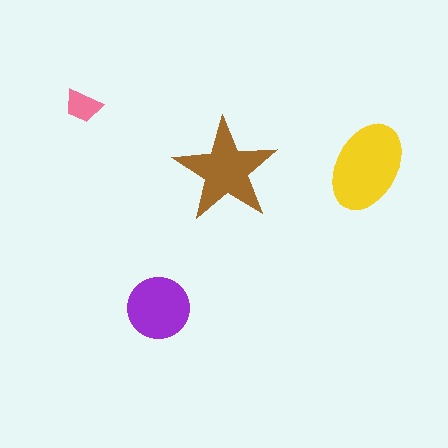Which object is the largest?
The yellow ellipse.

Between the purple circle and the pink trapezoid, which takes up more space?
The purple circle.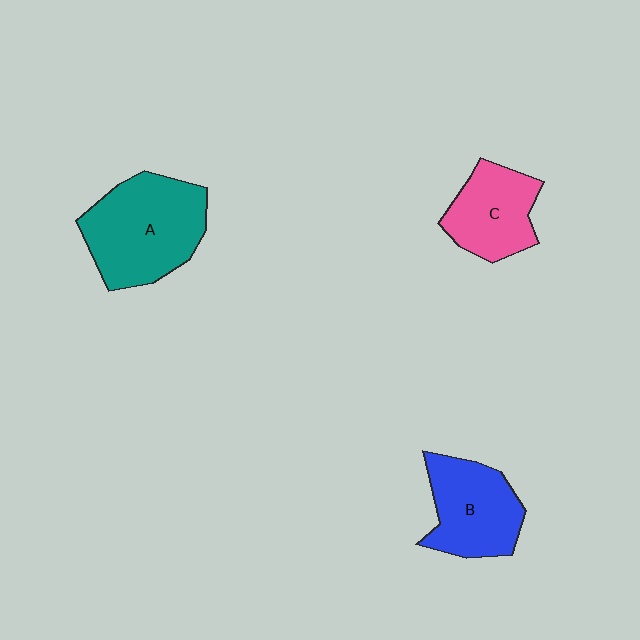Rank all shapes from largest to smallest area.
From largest to smallest: A (teal), B (blue), C (pink).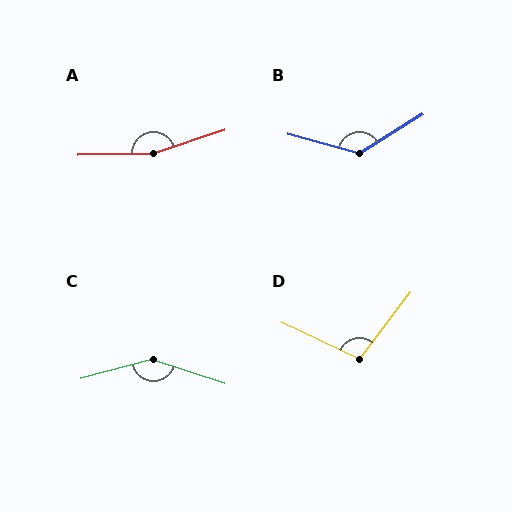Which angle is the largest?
A, at approximately 163 degrees.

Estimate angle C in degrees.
Approximately 147 degrees.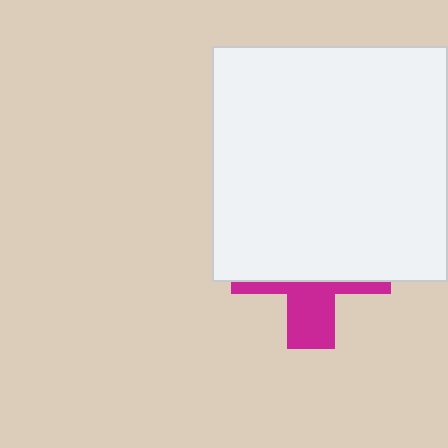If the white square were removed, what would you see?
You would see the complete magenta cross.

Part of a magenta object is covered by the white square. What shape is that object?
It is a cross.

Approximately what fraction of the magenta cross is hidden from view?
Roughly 65% of the magenta cross is hidden behind the white square.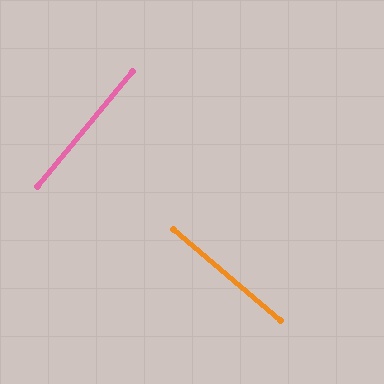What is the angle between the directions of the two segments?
Approximately 89 degrees.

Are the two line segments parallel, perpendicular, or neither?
Perpendicular — they meet at approximately 89°.